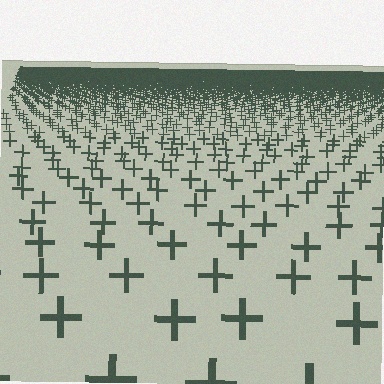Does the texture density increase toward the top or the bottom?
Density increases toward the top.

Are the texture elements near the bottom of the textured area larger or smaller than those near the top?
Larger. Near the bottom, elements are closer to the viewer and appear at a bigger on-screen size.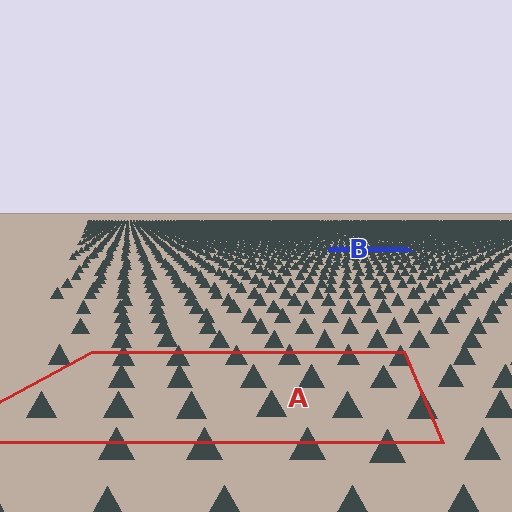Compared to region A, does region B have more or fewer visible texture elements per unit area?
Region B has more texture elements per unit area — they are packed more densely because it is farther away.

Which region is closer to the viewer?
Region A is closer. The texture elements there are larger and more spread out.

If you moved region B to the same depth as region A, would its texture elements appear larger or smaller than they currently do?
They would appear larger. At a closer depth, the same texture elements are projected at a bigger on-screen size.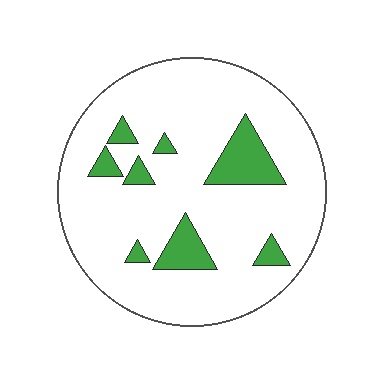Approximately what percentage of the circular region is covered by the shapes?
Approximately 15%.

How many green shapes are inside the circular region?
8.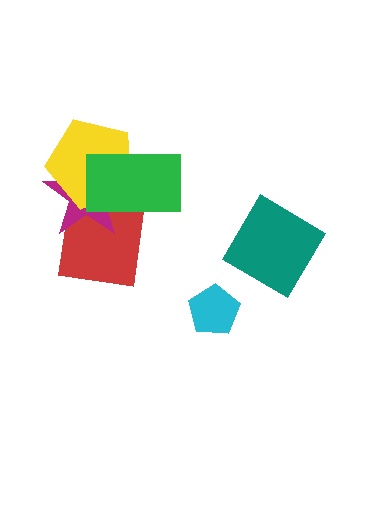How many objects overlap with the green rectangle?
3 objects overlap with the green rectangle.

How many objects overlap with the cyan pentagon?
0 objects overlap with the cyan pentagon.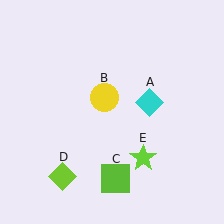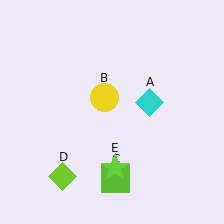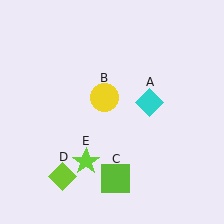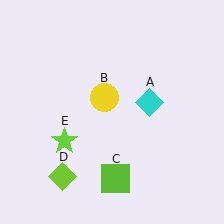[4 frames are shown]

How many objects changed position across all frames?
1 object changed position: lime star (object E).